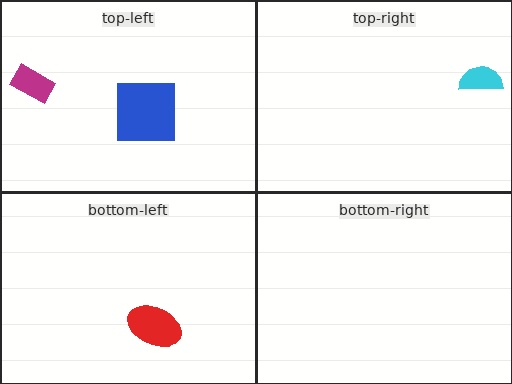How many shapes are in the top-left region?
2.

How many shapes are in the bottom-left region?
1.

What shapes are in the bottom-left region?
The red ellipse.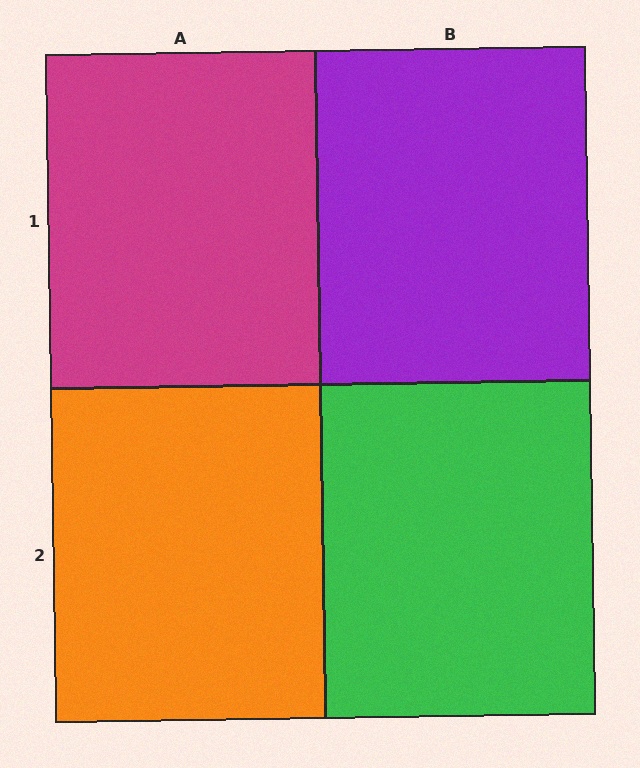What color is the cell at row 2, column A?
Orange.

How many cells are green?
1 cell is green.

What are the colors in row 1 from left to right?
Magenta, purple.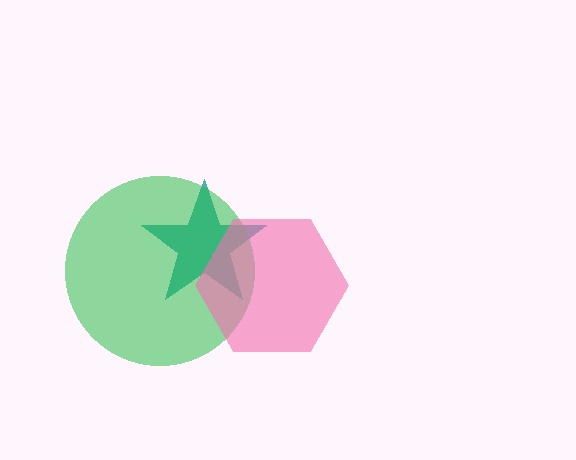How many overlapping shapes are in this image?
There are 3 overlapping shapes in the image.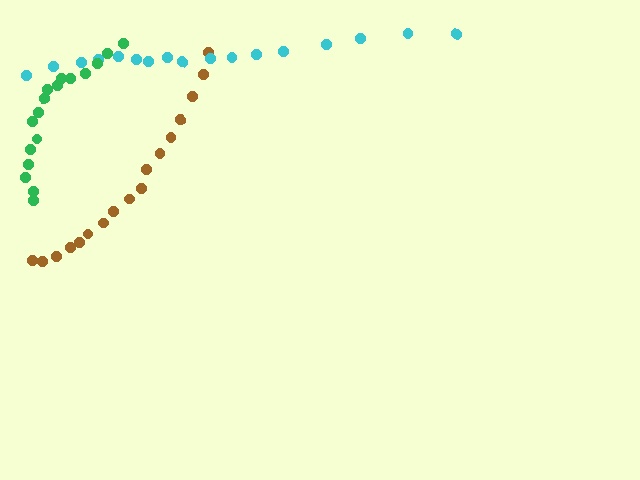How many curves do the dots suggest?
There are 3 distinct paths.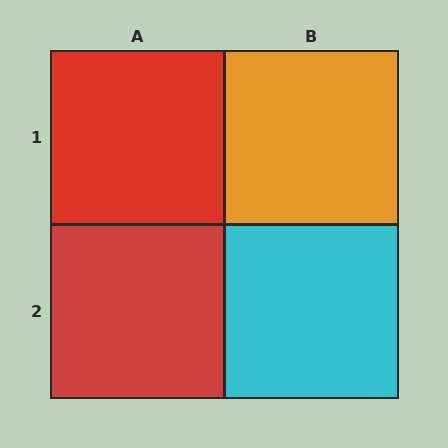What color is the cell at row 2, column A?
Red.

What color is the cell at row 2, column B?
Cyan.